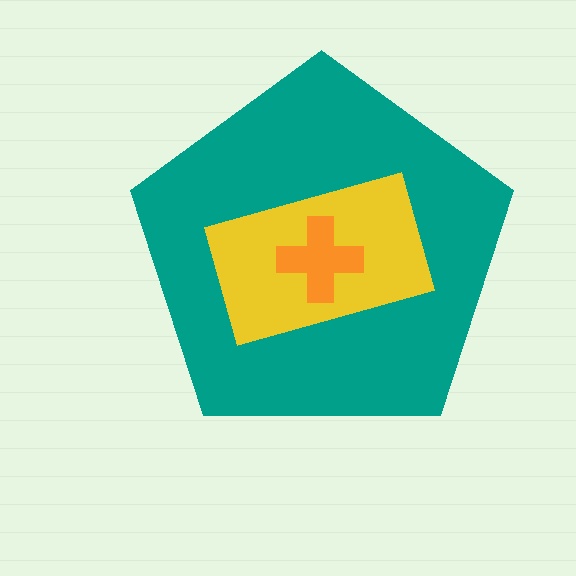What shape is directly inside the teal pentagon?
The yellow rectangle.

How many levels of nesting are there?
3.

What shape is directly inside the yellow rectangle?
The orange cross.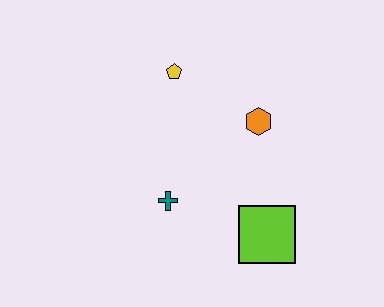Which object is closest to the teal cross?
The lime square is closest to the teal cross.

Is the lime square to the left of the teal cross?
No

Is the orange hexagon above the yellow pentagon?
No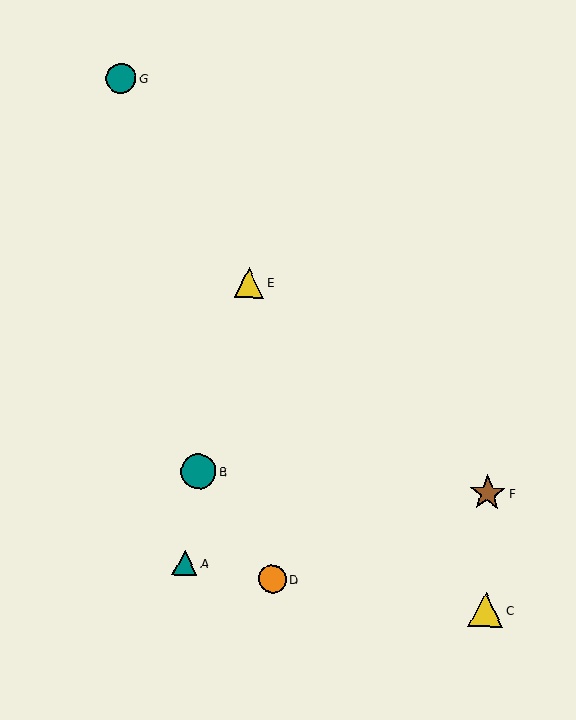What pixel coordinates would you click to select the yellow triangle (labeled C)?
Click at (486, 610) to select the yellow triangle C.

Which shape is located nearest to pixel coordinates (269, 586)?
The orange circle (labeled D) at (272, 579) is nearest to that location.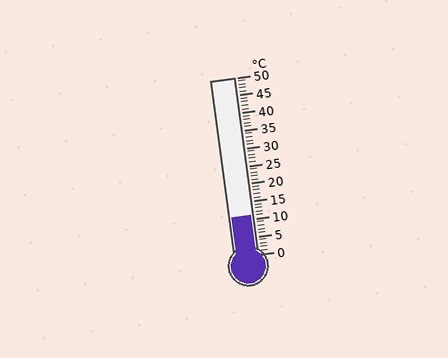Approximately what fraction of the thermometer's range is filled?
The thermometer is filled to approximately 20% of its range.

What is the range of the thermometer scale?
The thermometer scale ranges from 0°C to 50°C.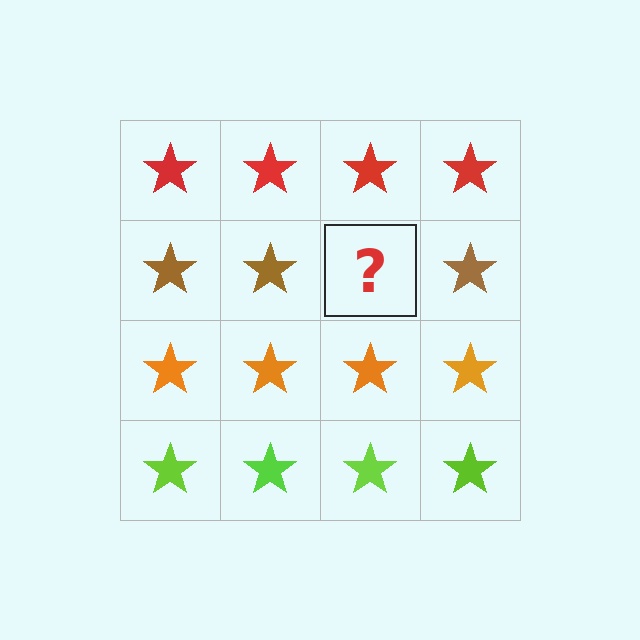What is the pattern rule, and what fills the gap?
The rule is that each row has a consistent color. The gap should be filled with a brown star.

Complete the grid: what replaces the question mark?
The question mark should be replaced with a brown star.